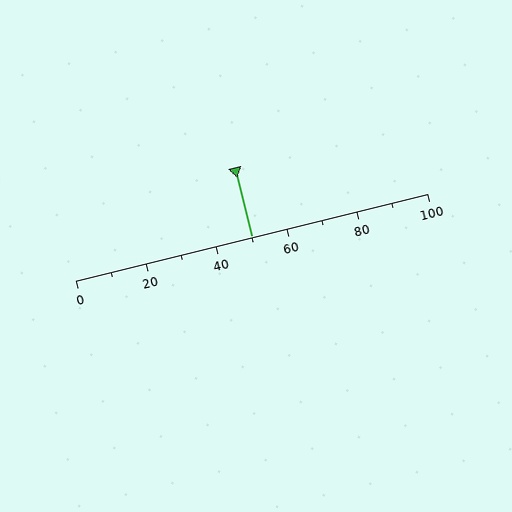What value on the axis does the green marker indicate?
The marker indicates approximately 50.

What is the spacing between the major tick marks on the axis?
The major ticks are spaced 20 apart.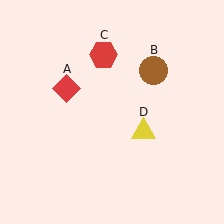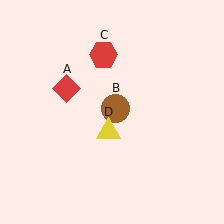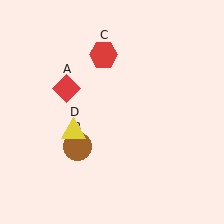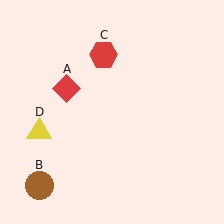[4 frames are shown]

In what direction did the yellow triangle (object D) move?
The yellow triangle (object D) moved left.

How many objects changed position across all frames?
2 objects changed position: brown circle (object B), yellow triangle (object D).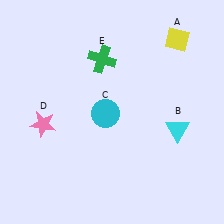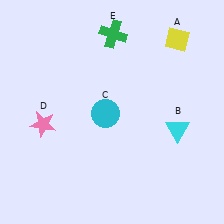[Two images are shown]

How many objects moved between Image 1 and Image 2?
1 object moved between the two images.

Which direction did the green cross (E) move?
The green cross (E) moved up.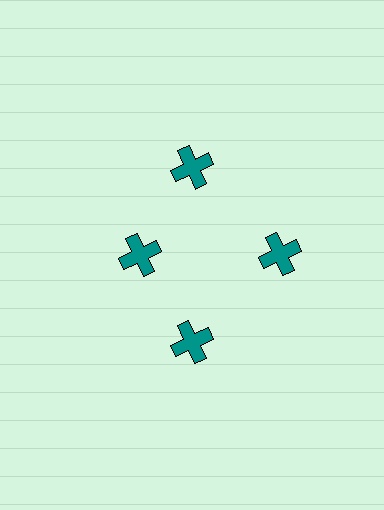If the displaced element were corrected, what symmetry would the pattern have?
It would have 4-fold rotational symmetry — the pattern would map onto itself every 90 degrees.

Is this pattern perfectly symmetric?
No. The 4 teal crosses are arranged in a ring, but one element near the 9 o'clock position is pulled inward toward the center, breaking the 4-fold rotational symmetry.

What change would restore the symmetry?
The symmetry would be restored by moving it outward, back onto the ring so that all 4 crosses sit at equal angles and equal distance from the center.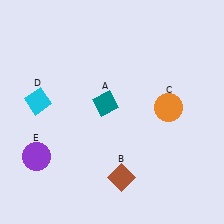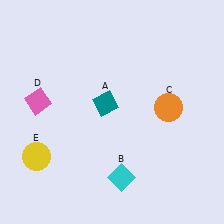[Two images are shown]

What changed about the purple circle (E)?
In Image 1, E is purple. In Image 2, it changed to yellow.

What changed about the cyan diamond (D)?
In Image 1, D is cyan. In Image 2, it changed to pink.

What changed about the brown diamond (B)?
In Image 1, B is brown. In Image 2, it changed to cyan.